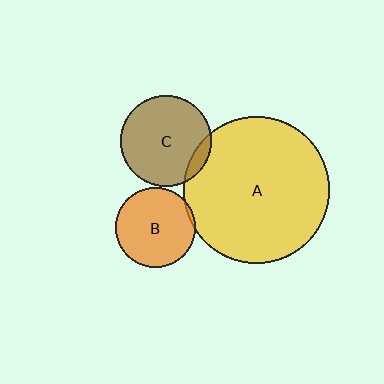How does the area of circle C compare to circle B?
Approximately 1.3 times.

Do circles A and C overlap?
Yes.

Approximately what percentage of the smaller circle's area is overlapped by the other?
Approximately 10%.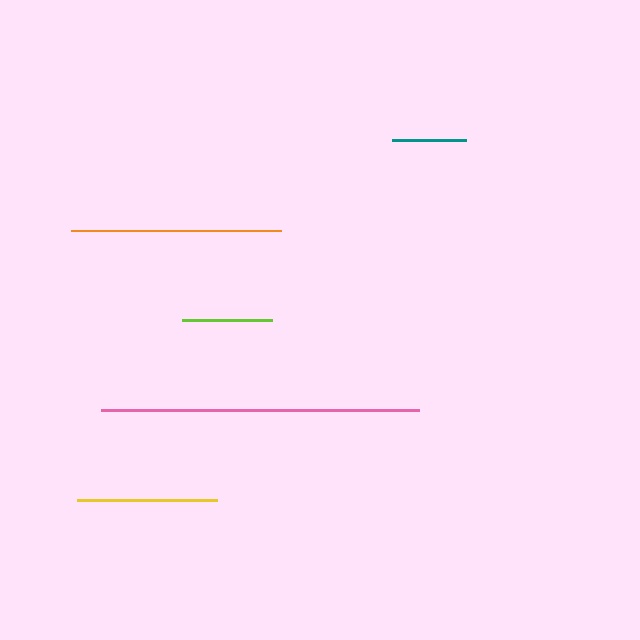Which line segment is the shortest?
The teal line is the shortest at approximately 74 pixels.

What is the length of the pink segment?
The pink segment is approximately 318 pixels long.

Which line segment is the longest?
The pink line is the longest at approximately 318 pixels.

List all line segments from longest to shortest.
From longest to shortest: pink, orange, yellow, lime, teal.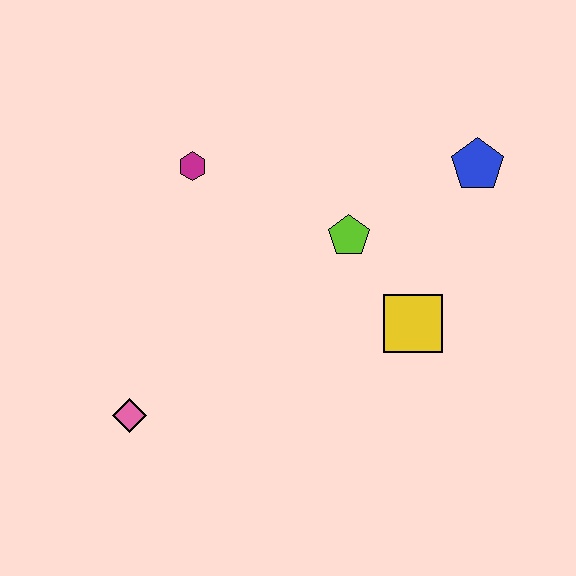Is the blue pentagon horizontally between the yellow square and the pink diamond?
No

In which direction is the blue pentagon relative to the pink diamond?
The blue pentagon is to the right of the pink diamond.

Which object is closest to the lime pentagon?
The yellow square is closest to the lime pentagon.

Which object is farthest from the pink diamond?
The blue pentagon is farthest from the pink diamond.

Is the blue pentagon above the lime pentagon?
Yes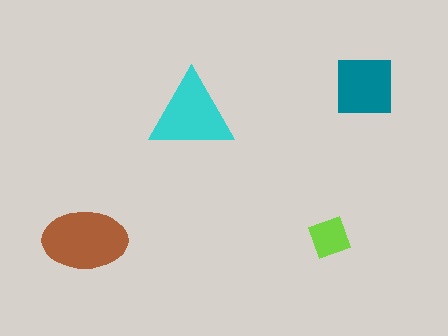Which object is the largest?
The brown ellipse.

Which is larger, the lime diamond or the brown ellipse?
The brown ellipse.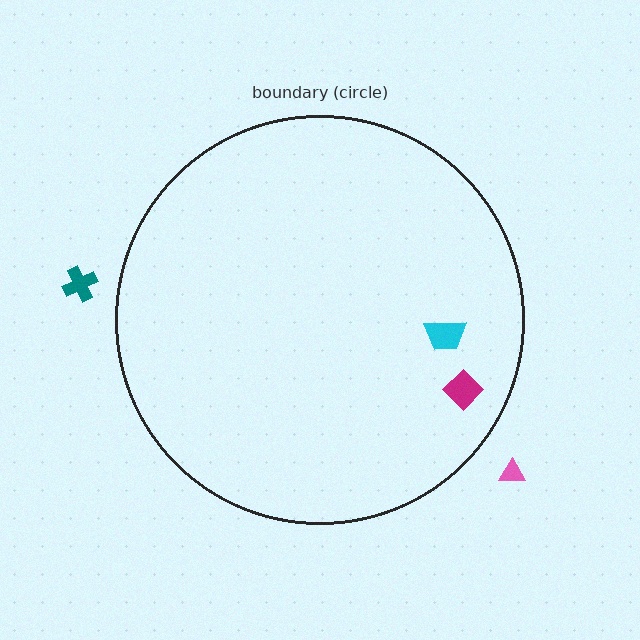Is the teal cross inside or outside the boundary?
Outside.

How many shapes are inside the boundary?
2 inside, 2 outside.